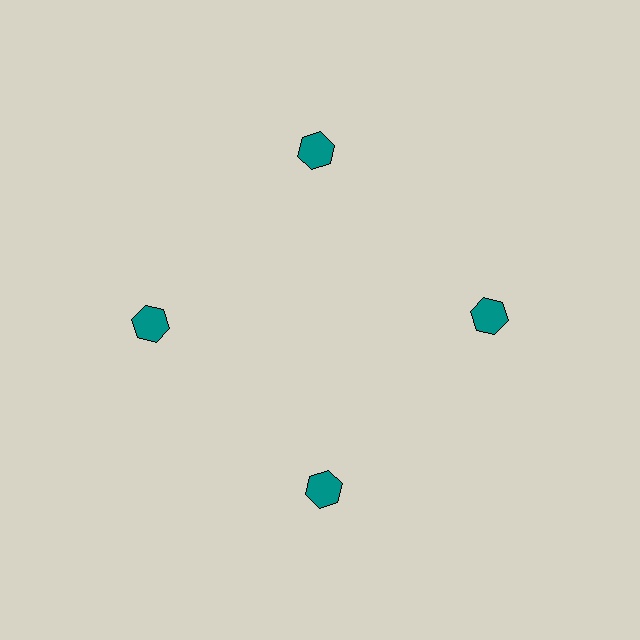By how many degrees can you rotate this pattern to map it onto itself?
The pattern maps onto itself every 90 degrees of rotation.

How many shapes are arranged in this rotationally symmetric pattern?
There are 4 shapes, arranged in 4 groups of 1.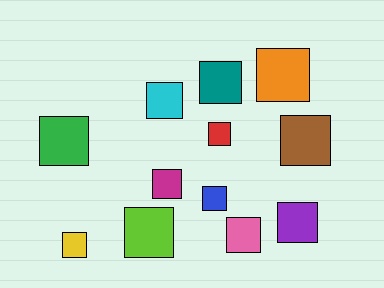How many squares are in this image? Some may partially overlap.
There are 12 squares.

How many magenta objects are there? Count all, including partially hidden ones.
There is 1 magenta object.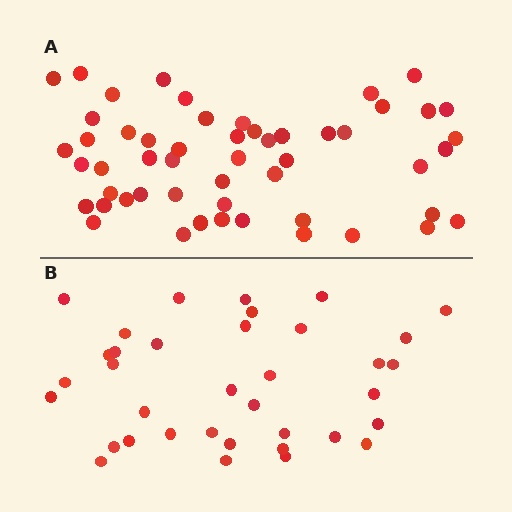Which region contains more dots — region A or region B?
Region A (the top region) has more dots.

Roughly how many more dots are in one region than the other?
Region A has approximately 15 more dots than region B.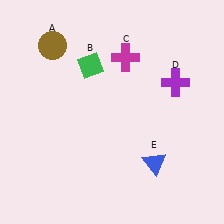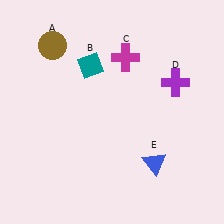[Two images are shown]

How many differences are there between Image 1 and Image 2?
There is 1 difference between the two images.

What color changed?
The diamond (B) changed from green in Image 1 to teal in Image 2.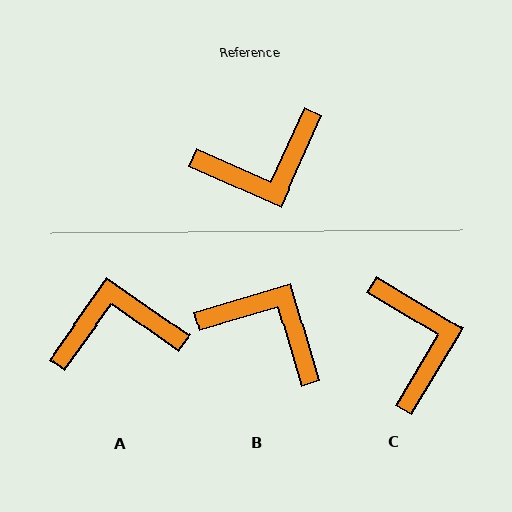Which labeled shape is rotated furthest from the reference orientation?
A, about 169 degrees away.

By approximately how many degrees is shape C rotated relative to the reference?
Approximately 83 degrees counter-clockwise.